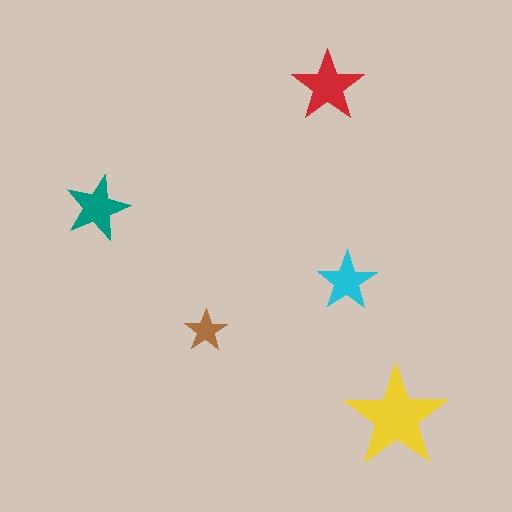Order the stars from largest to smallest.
the yellow one, the red one, the teal one, the cyan one, the brown one.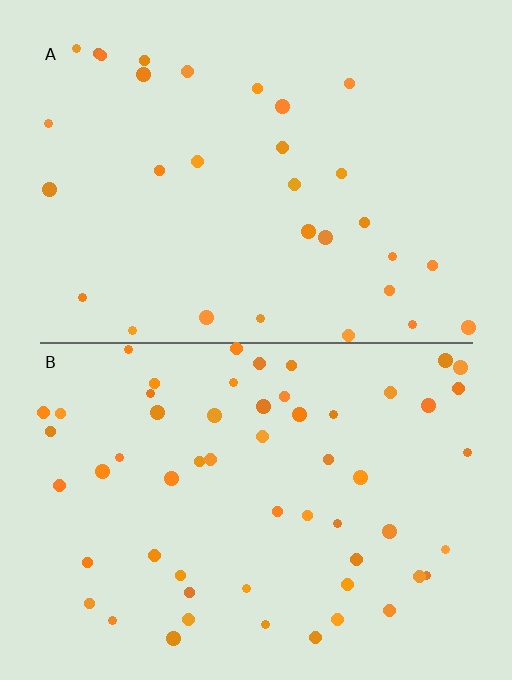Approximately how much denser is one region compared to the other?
Approximately 1.9× — region B over region A.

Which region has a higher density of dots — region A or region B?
B (the bottom).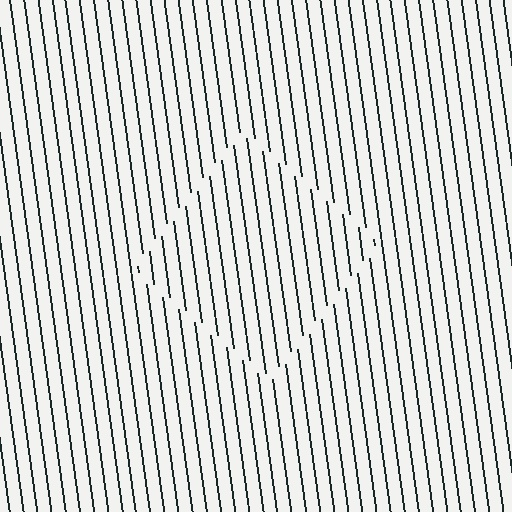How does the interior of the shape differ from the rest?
The interior of the shape contains the same grating, shifted by half a period — the contour is defined by the phase discontinuity where line-ends from the inner and outer gratings abut.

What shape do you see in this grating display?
An illusory square. The interior of the shape contains the same grating, shifted by half a period — the contour is defined by the phase discontinuity where line-ends from the inner and outer gratings abut.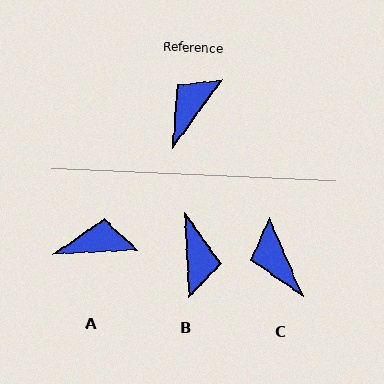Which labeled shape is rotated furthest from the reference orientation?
B, about 141 degrees away.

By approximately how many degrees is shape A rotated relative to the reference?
Approximately 51 degrees clockwise.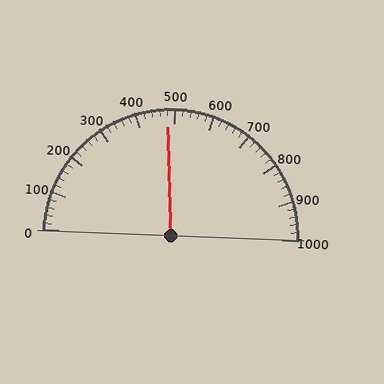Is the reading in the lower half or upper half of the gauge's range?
The reading is in the lower half of the range (0 to 1000).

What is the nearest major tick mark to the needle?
The nearest major tick mark is 500.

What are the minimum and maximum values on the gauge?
The gauge ranges from 0 to 1000.